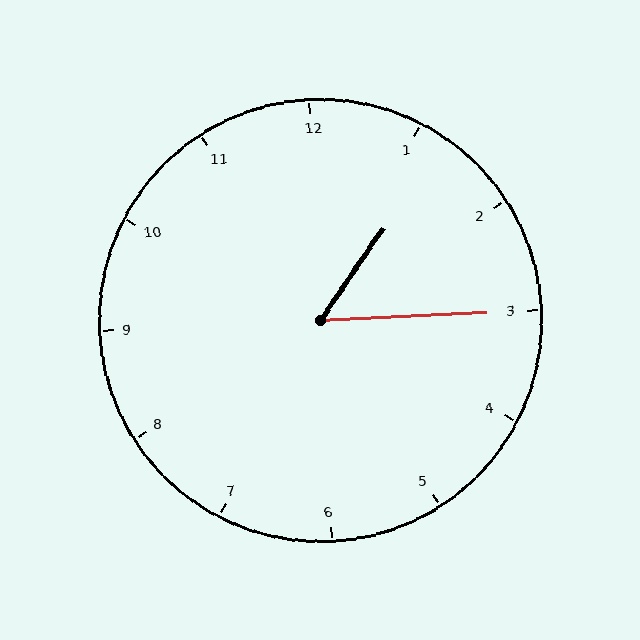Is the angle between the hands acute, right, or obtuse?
It is acute.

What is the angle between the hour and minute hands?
Approximately 52 degrees.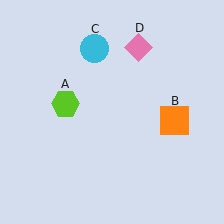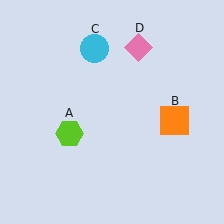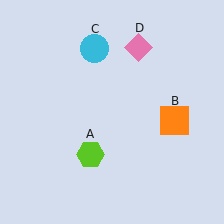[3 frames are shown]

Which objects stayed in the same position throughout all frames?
Orange square (object B) and cyan circle (object C) and pink diamond (object D) remained stationary.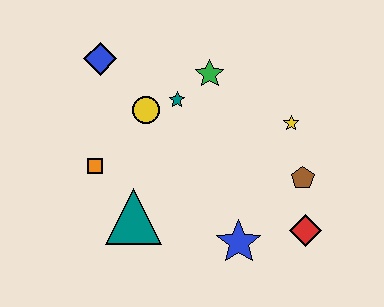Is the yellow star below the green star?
Yes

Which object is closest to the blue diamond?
The yellow circle is closest to the blue diamond.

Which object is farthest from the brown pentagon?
The blue diamond is farthest from the brown pentagon.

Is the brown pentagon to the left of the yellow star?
No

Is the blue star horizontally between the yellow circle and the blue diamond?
No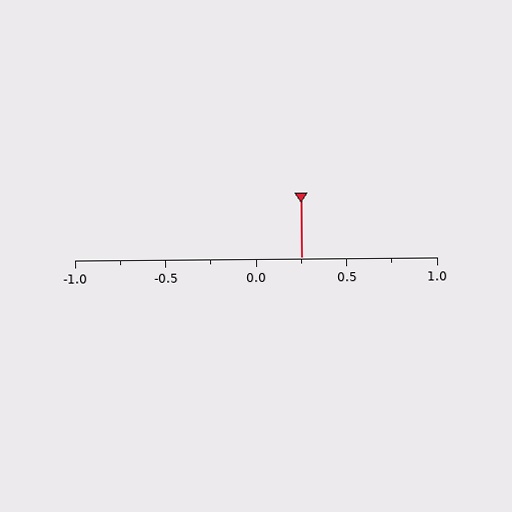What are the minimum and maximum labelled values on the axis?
The axis runs from -1.0 to 1.0.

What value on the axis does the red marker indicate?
The marker indicates approximately 0.25.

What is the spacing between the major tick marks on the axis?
The major ticks are spaced 0.5 apart.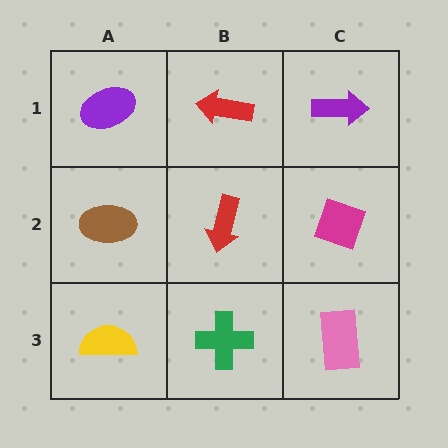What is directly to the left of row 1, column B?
A purple ellipse.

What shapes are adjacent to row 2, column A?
A purple ellipse (row 1, column A), a yellow semicircle (row 3, column A), a red arrow (row 2, column B).